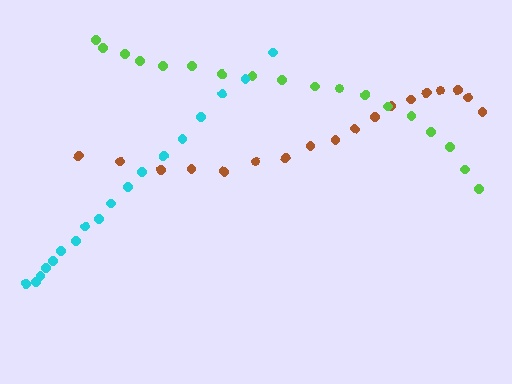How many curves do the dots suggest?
There are 3 distinct paths.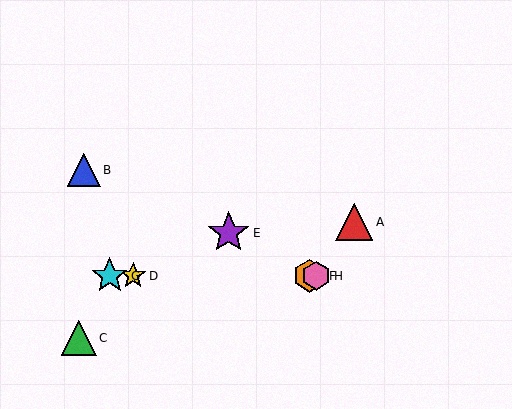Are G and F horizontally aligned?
Yes, both are at y≈276.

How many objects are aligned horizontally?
4 objects (D, F, G, H) are aligned horizontally.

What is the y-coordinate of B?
Object B is at y≈170.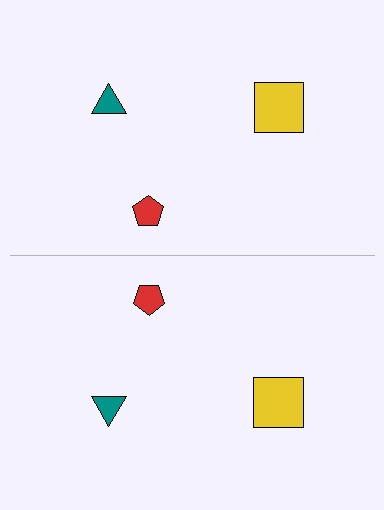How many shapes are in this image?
There are 6 shapes in this image.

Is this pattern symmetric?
Yes, this pattern has bilateral (reflection) symmetry.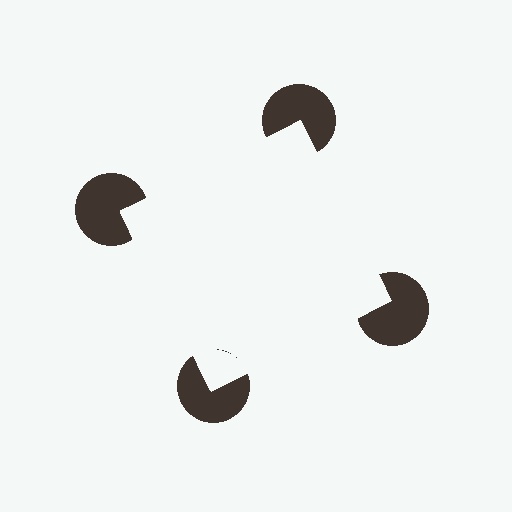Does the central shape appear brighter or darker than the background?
It typically appears slightly brighter than the background, even though no actual brightness change is drawn.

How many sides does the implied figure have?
4 sides.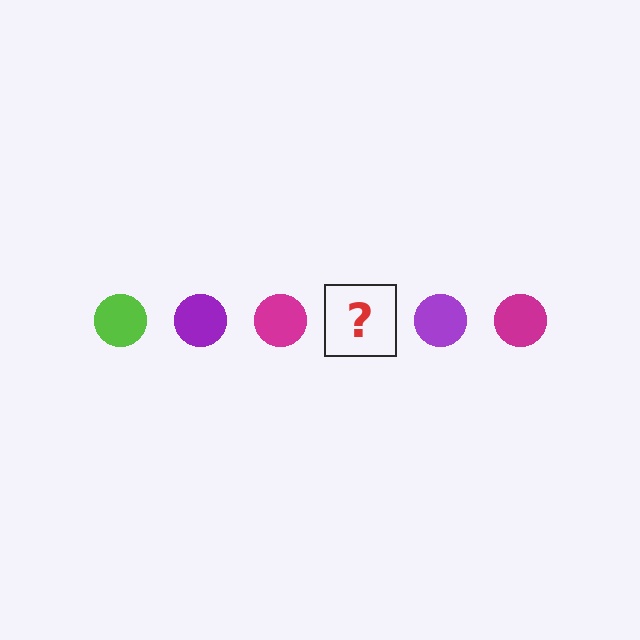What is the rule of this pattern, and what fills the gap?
The rule is that the pattern cycles through lime, purple, magenta circles. The gap should be filled with a lime circle.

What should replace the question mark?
The question mark should be replaced with a lime circle.